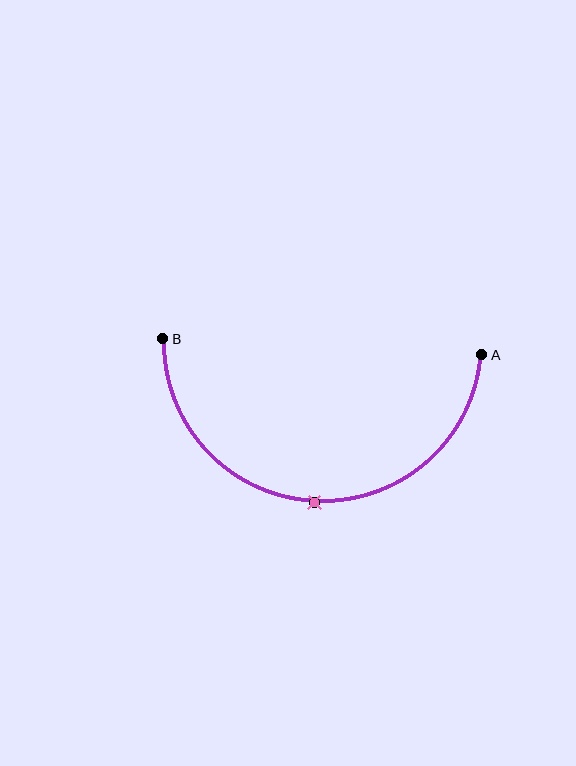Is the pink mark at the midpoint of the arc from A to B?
Yes. The pink mark lies on the arc at equal arc-length from both A and B — it is the arc midpoint.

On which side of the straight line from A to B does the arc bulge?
The arc bulges below the straight line connecting A and B.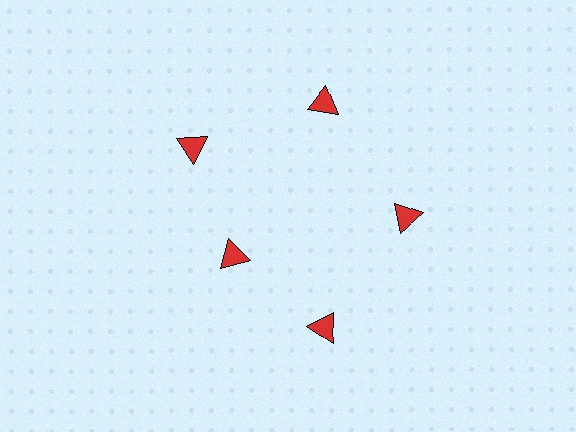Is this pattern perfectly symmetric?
No. The 5 red triangles are arranged in a ring, but one element near the 8 o'clock position is pulled inward toward the center, breaking the 5-fold rotational symmetry.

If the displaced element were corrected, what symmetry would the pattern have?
It would have 5-fold rotational symmetry — the pattern would map onto itself every 72 degrees.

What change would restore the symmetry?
The symmetry would be restored by moving it outward, back onto the ring so that all 5 triangles sit at equal angles and equal distance from the center.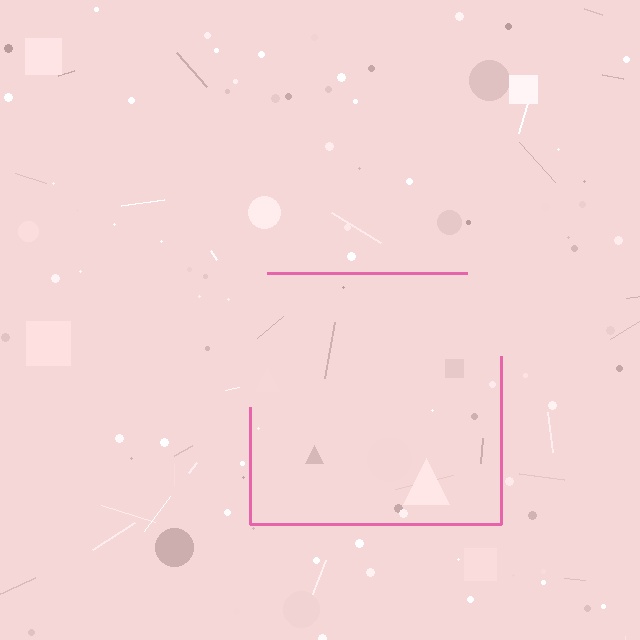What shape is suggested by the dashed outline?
The dashed outline suggests a square.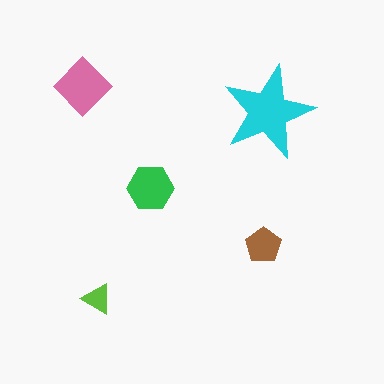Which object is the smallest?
The lime triangle.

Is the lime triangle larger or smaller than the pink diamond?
Smaller.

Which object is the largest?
The cyan star.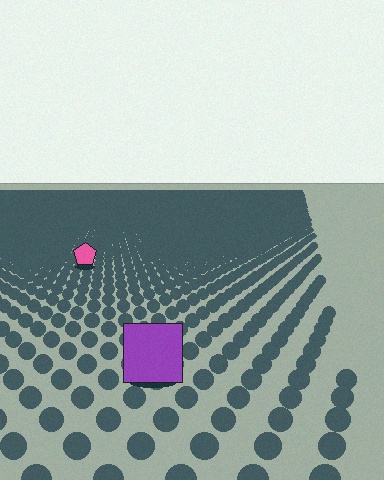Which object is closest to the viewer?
The purple square is closest. The texture marks near it are larger and more spread out.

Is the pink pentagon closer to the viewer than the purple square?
No. The purple square is closer — you can tell from the texture gradient: the ground texture is coarser near it.